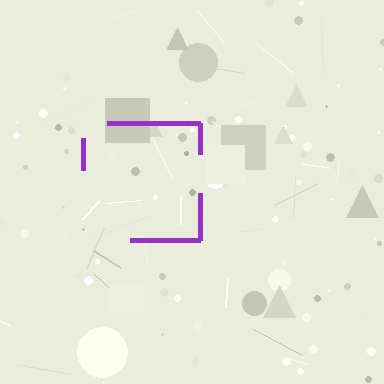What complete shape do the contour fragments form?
The contour fragments form a square.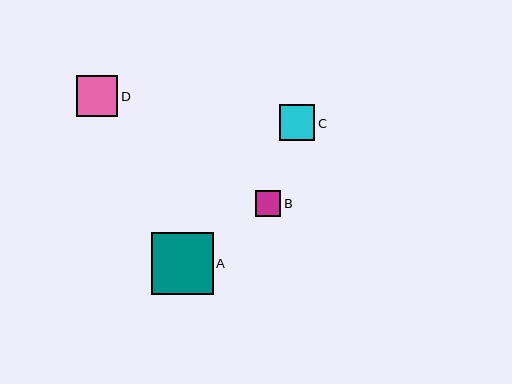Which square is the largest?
Square A is the largest with a size of approximately 62 pixels.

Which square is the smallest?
Square B is the smallest with a size of approximately 25 pixels.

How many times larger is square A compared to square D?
Square A is approximately 1.5 times the size of square D.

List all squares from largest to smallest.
From largest to smallest: A, D, C, B.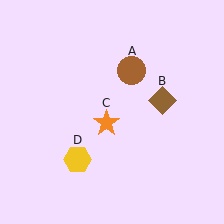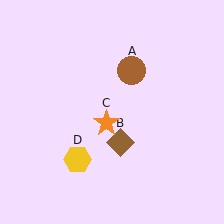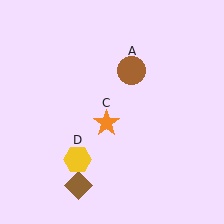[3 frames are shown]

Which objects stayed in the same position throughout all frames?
Brown circle (object A) and orange star (object C) and yellow hexagon (object D) remained stationary.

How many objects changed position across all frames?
1 object changed position: brown diamond (object B).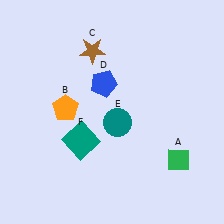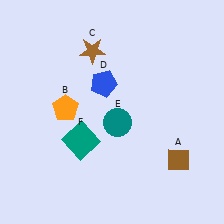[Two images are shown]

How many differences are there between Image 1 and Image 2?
There is 1 difference between the two images.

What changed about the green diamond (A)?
In Image 1, A is green. In Image 2, it changed to brown.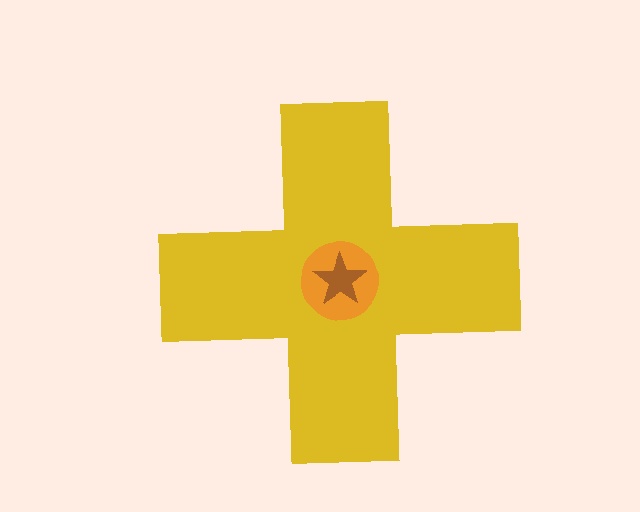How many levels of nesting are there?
3.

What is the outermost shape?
The yellow cross.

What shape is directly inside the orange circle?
The brown star.